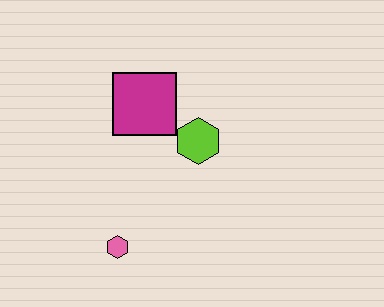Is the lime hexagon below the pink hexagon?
No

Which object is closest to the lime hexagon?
The magenta square is closest to the lime hexagon.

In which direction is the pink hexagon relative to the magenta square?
The pink hexagon is below the magenta square.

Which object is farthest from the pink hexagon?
The magenta square is farthest from the pink hexagon.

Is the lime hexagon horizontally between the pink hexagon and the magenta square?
No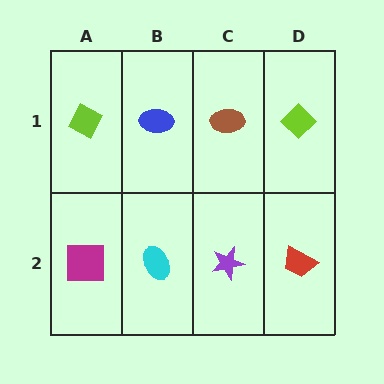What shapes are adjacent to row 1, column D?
A red trapezoid (row 2, column D), a brown ellipse (row 1, column C).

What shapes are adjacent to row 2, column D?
A lime diamond (row 1, column D), a purple star (row 2, column C).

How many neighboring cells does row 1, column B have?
3.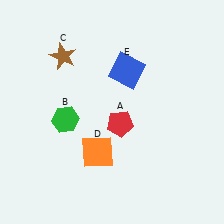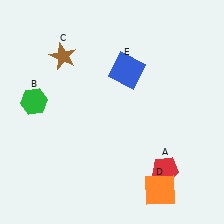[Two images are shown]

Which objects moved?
The objects that moved are: the red pentagon (A), the green hexagon (B), the orange square (D).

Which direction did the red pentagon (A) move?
The red pentagon (A) moved down.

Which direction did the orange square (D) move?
The orange square (D) moved right.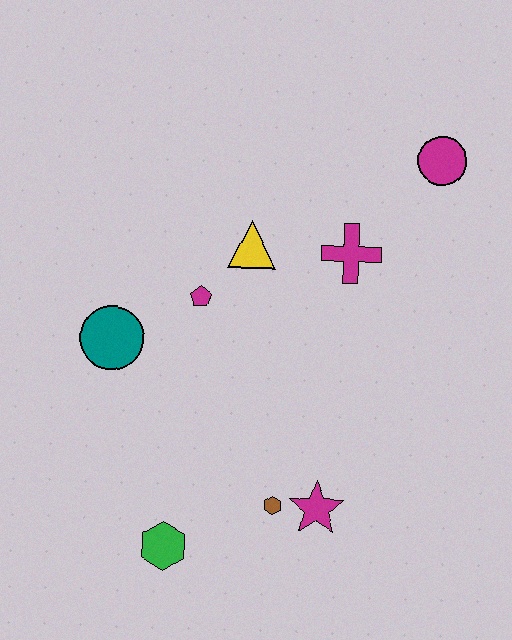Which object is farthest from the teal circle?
The magenta circle is farthest from the teal circle.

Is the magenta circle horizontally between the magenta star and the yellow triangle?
No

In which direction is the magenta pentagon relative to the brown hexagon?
The magenta pentagon is above the brown hexagon.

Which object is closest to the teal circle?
The magenta pentagon is closest to the teal circle.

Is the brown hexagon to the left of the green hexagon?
No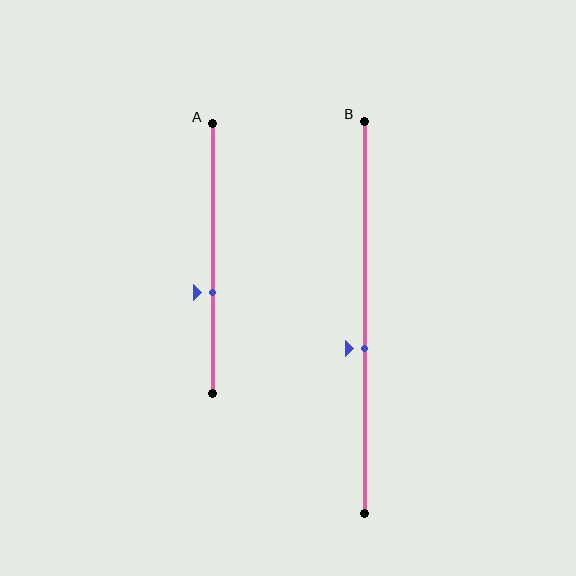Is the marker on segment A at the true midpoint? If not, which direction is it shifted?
No, the marker on segment A is shifted downward by about 13% of the segment length.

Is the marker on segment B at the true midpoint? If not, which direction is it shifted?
No, the marker on segment B is shifted downward by about 8% of the segment length.